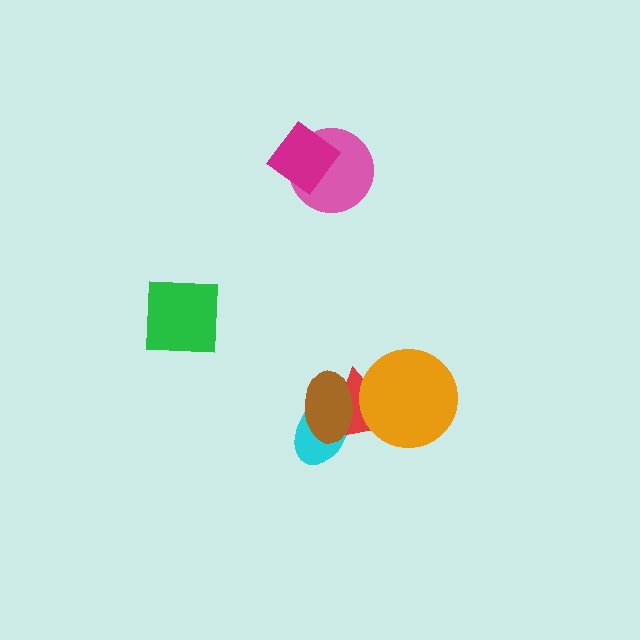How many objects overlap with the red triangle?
3 objects overlap with the red triangle.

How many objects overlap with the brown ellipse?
2 objects overlap with the brown ellipse.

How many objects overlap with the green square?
0 objects overlap with the green square.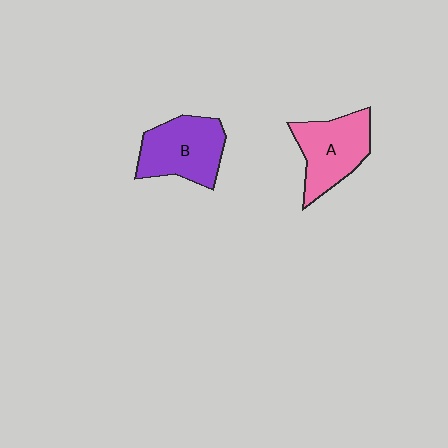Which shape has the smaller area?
Shape A (pink).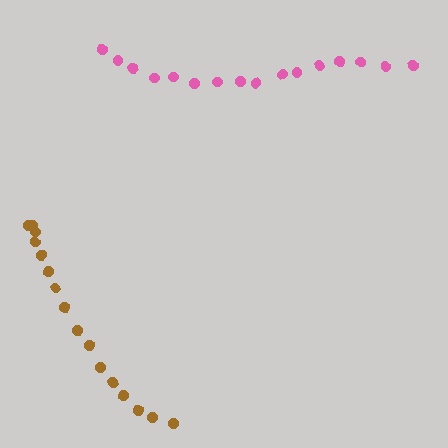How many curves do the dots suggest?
There are 2 distinct paths.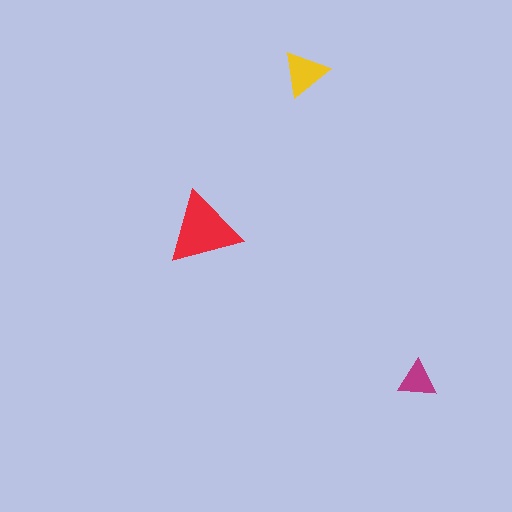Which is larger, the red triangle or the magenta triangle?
The red one.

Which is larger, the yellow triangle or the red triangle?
The red one.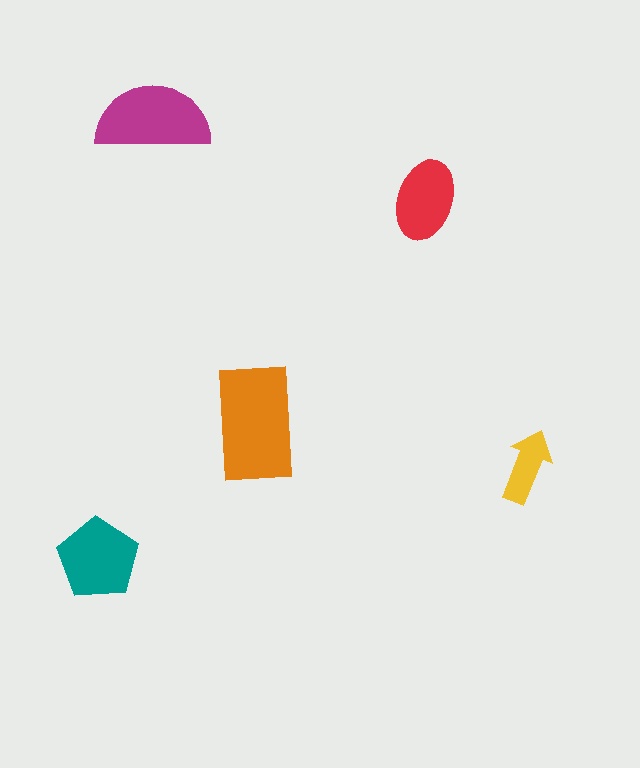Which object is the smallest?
The yellow arrow.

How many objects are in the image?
There are 5 objects in the image.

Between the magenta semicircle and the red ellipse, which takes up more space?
The magenta semicircle.